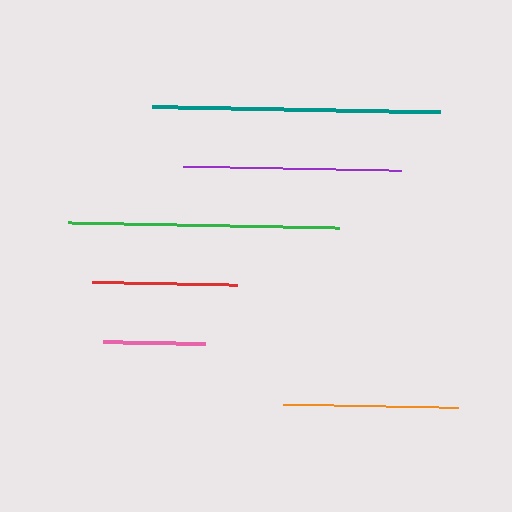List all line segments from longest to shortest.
From longest to shortest: teal, green, purple, orange, red, pink.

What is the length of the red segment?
The red segment is approximately 146 pixels long.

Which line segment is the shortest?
The pink line is the shortest at approximately 102 pixels.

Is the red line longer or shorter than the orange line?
The orange line is longer than the red line.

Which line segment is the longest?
The teal line is the longest at approximately 288 pixels.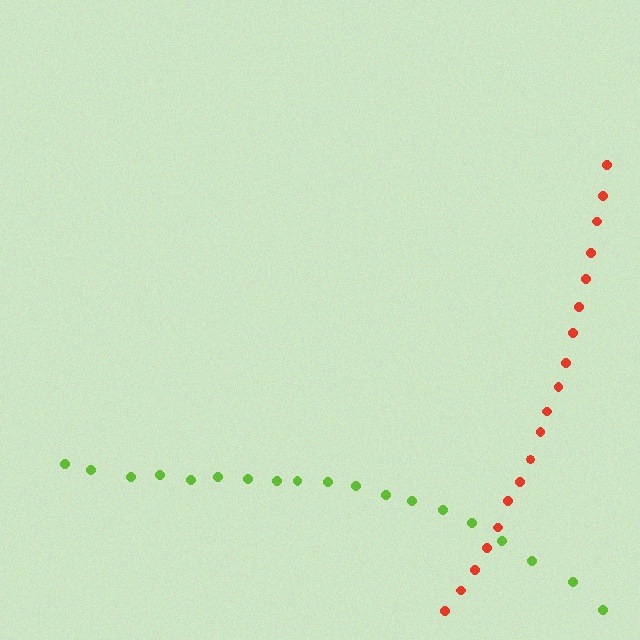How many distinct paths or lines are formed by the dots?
There are 2 distinct paths.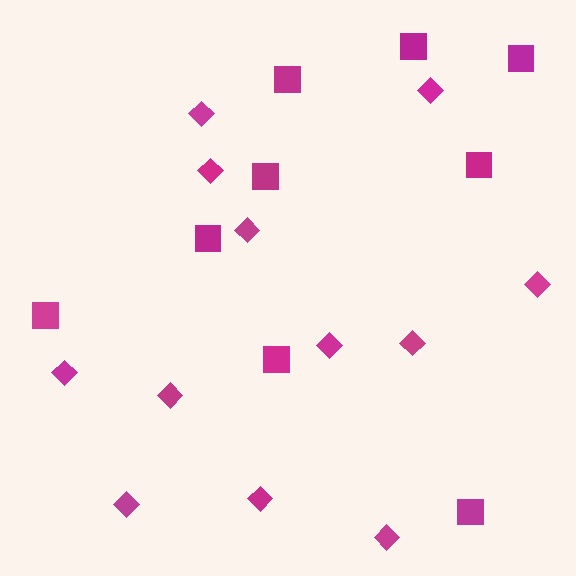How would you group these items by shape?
There are 2 groups: one group of diamonds (12) and one group of squares (9).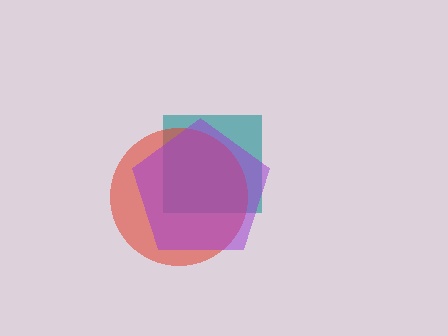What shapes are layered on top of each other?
The layered shapes are: a teal square, a red circle, a purple pentagon.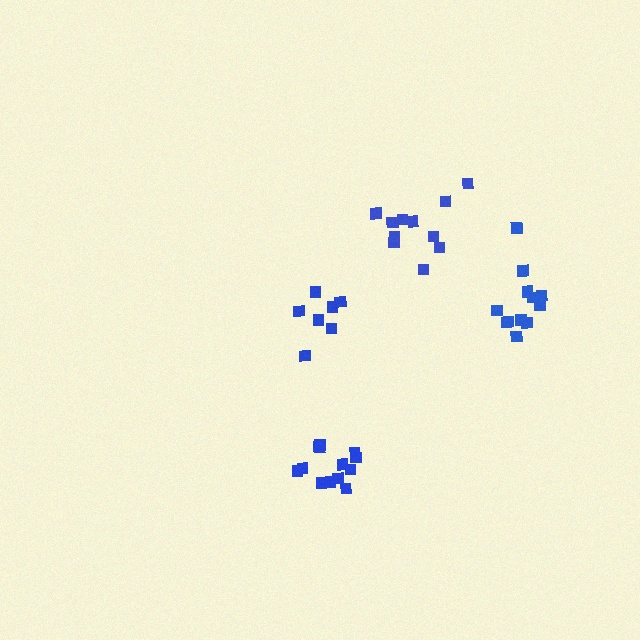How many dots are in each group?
Group 1: 7 dots, Group 2: 11 dots, Group 3: 12 dots, Group 4: 12 dots (42 total).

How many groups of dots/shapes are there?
There are 4 groups.